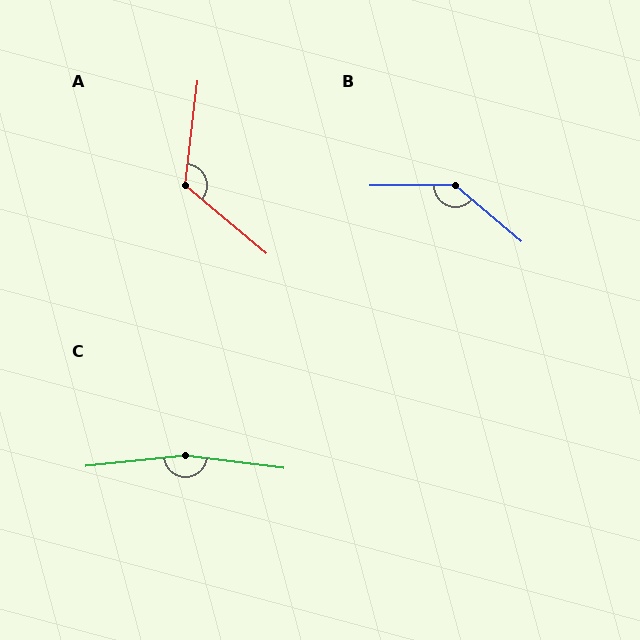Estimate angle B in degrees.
Approximately 139 degrees.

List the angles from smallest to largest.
A (123°), B (139°), C (167°).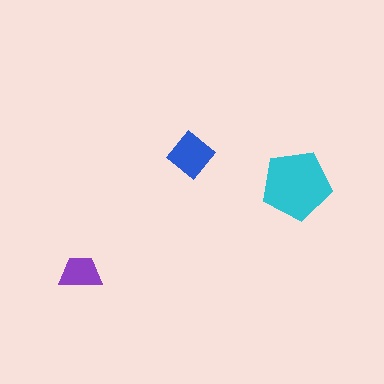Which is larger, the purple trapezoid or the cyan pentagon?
The cyan pentagon.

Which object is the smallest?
The purple trapezoid.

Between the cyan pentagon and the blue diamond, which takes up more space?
The cyan pentagon.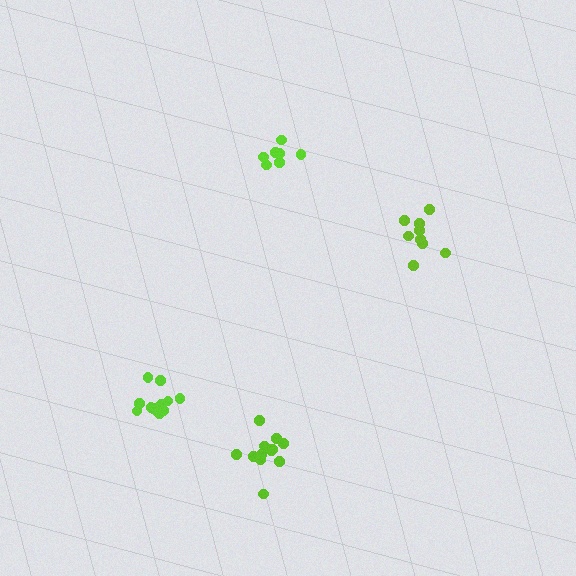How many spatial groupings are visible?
There are 4 spatial groupings.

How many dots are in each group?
Group 1: 12 dots, Group 2: 9 dots, Group 3: 12 dots, Group 4: 7 dots (40 total).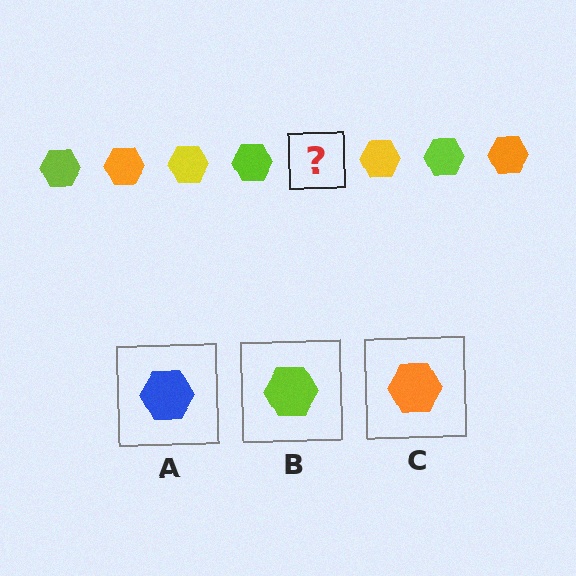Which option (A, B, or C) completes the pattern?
C.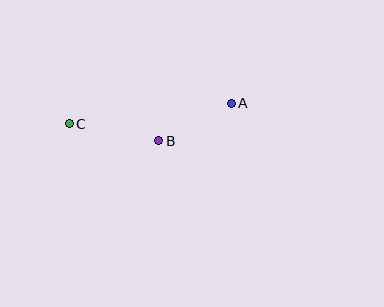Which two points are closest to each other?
Points A and B are closest to each other.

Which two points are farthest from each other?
Points A and C are farthest from each other.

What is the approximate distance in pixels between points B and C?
The distance between B and C is approximately 91 pixels.